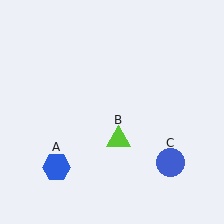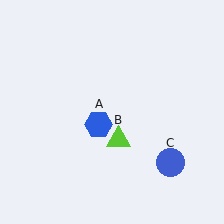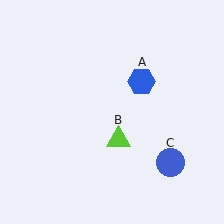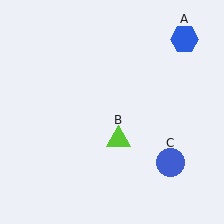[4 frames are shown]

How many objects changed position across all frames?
1 object changed position: blue hexagon (object A).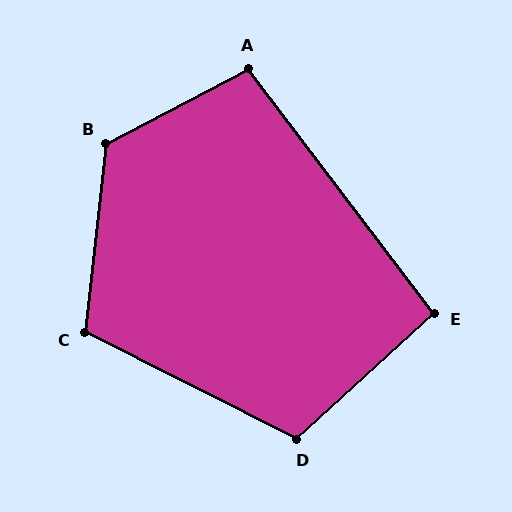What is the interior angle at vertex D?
Approximately 111 degrees (obtuse).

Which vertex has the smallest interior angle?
E, at approximately 95 degrees.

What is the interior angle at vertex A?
Approximately 99 degrees (obtuse).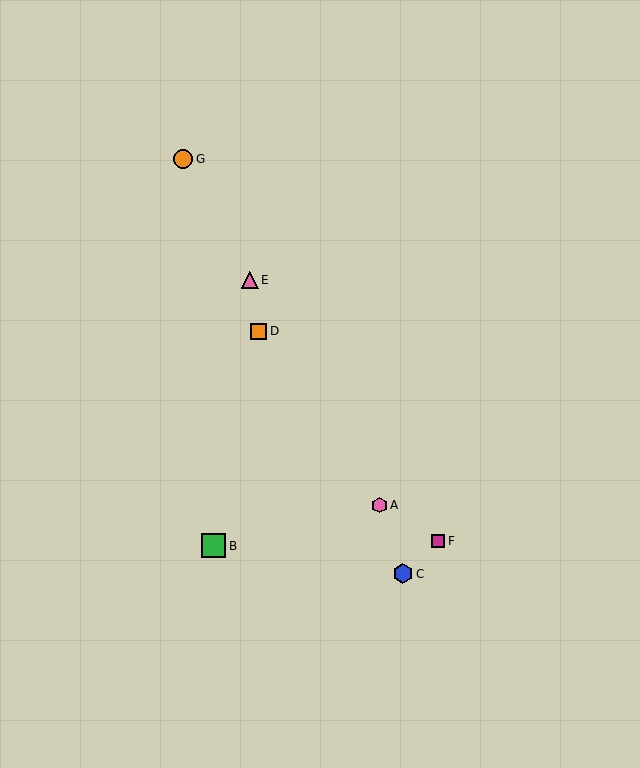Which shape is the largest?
The green square (labeled B) is the largest.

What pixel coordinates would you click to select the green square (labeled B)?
Click at (214, 546) to select the green square B.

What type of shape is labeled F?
Shape F is a magenta square.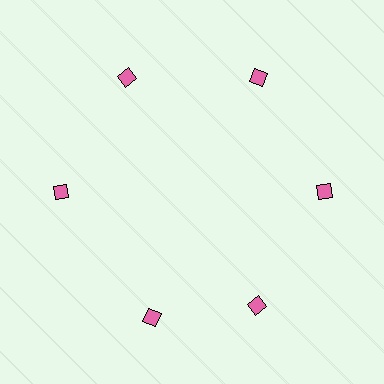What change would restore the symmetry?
The symmetry would be restored by rotating it back into even spacing with its neighbors so that all 6 diamonds sit at equal angles and equal distance from the center.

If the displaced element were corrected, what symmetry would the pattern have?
It would have 6-fold rotational symmetry — the pattern would map onto itself every 60 degrees.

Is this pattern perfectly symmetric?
No. The 6 pink diamonds are arranged in a ring, but one element near the 7 o'clock position is rotated out of alignment along the ring, breaking the 6-fold rotational symmetry.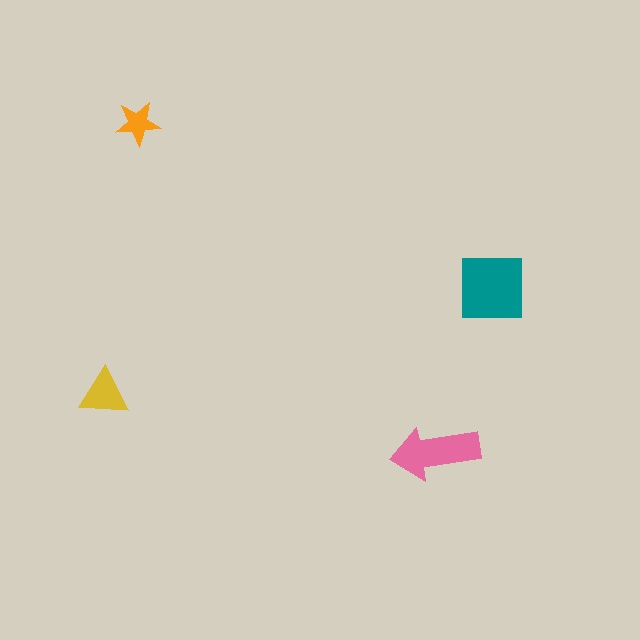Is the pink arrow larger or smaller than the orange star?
Larger.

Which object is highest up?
The orange star is topmost.